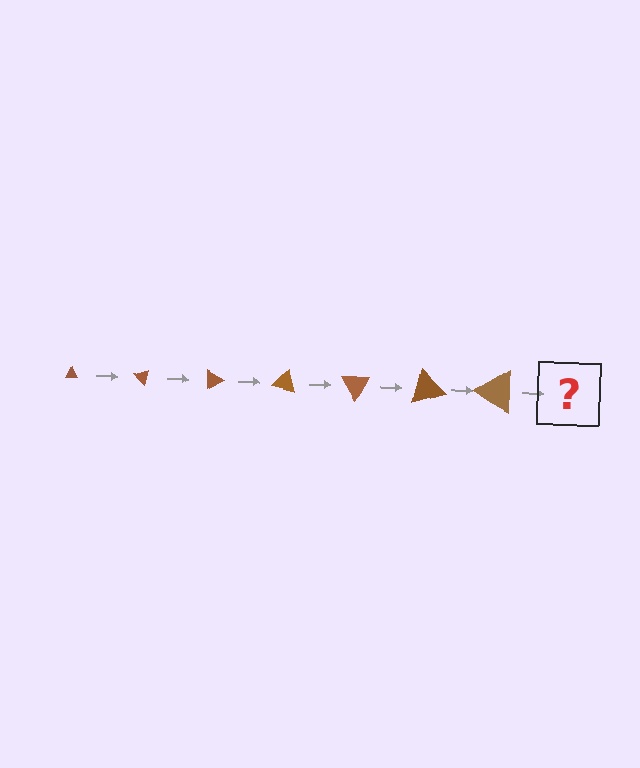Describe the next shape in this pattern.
It should be a triangle, larger than the previous one and rotated 315 degrees from the start.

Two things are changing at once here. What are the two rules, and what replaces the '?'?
The two rules are that the triangle grows larger each step and it rotates 45 degrees each step. The '?' should be a triangle, larger than the previous one and rotated 315 degrees from the start.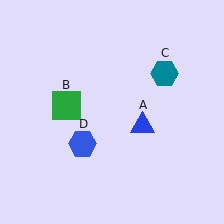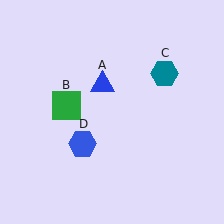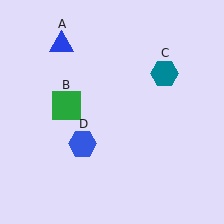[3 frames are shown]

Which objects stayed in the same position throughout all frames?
Green square (object B) and teal hexagon (object C) and blue hexagon (object D) remained stationary.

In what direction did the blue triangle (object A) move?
The blue triangle (object A) moved up and to the left.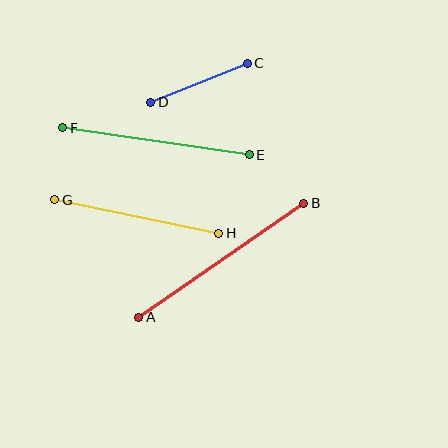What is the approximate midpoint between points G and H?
The midpoint is at approximately (137, 217) pixels.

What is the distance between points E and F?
The distance is approximately 188 pixels.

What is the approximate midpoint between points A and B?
The midpoint is at approximately (221, 260) pixels.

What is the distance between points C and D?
The distance is approximately 104 pixels.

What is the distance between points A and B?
The distance is approximately 201 pixels.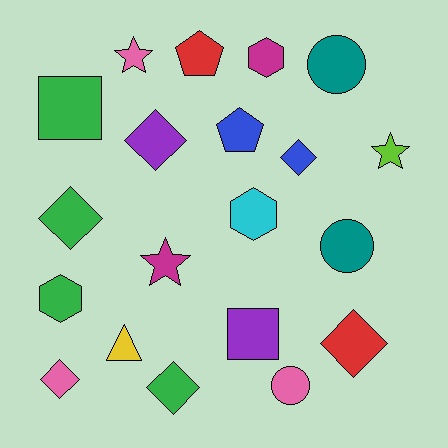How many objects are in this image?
There are 20 objects.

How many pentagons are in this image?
There are 2 pentagons.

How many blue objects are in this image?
There are 2 blue objects.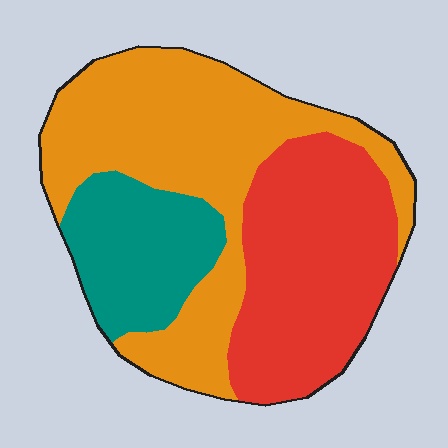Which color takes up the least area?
Teal, at roughly 20%.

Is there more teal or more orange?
Orange.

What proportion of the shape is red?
Red takes up about one third (1/3) of the shape.